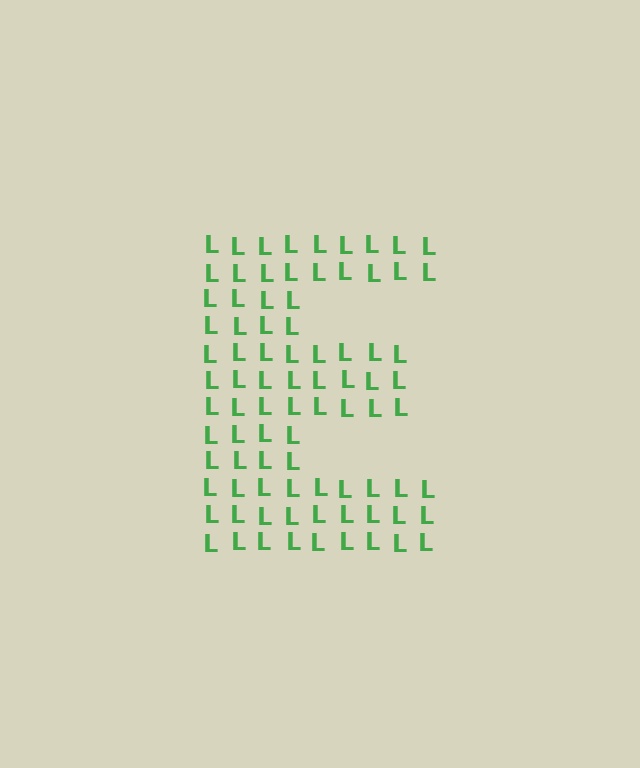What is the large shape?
The large shape is the letter E.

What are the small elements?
The small elements are letter L's.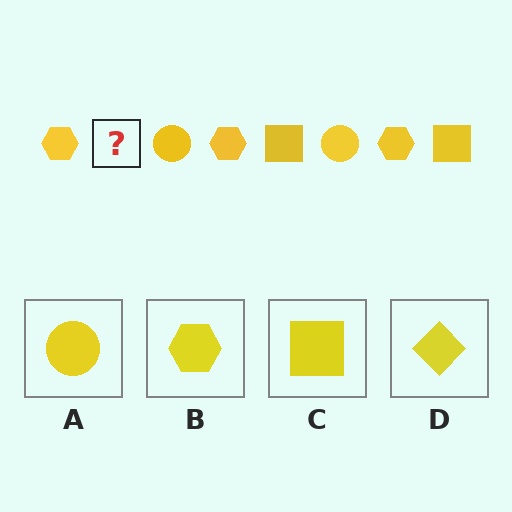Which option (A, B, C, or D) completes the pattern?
C.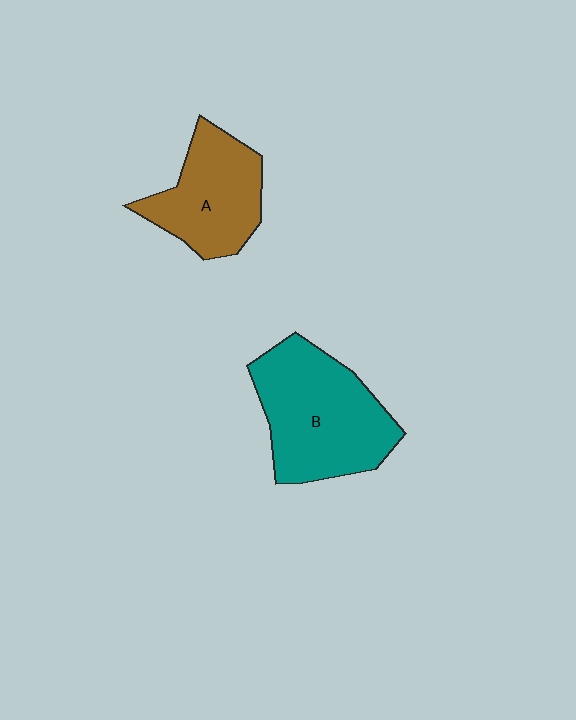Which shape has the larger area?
Shape B (teal).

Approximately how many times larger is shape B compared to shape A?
Approximately 1.4 times.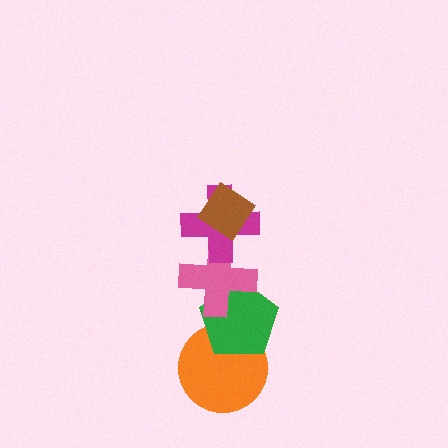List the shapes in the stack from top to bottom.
From top to bottom: the brown diamond, the magenta cross, the pink cross, the green pentagon, the orange circle.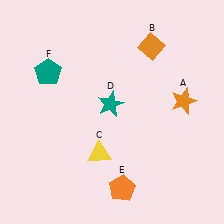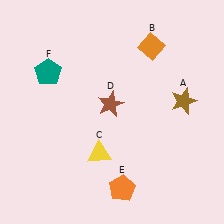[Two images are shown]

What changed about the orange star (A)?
In Image 1, A is orange. In Image 2, it changed to brown.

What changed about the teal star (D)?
In Image 1, D is teal. In Image 2, it changed to brown.